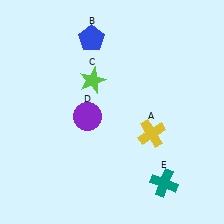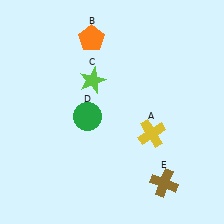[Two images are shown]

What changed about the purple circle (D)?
In Image 1, D is purple. In Image 2, it changed to green.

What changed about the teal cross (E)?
In Image 1, E is teal. In Image 2, it changed to brown.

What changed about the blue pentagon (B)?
In Image 1, B is blue. In Image 2, it changed to orange.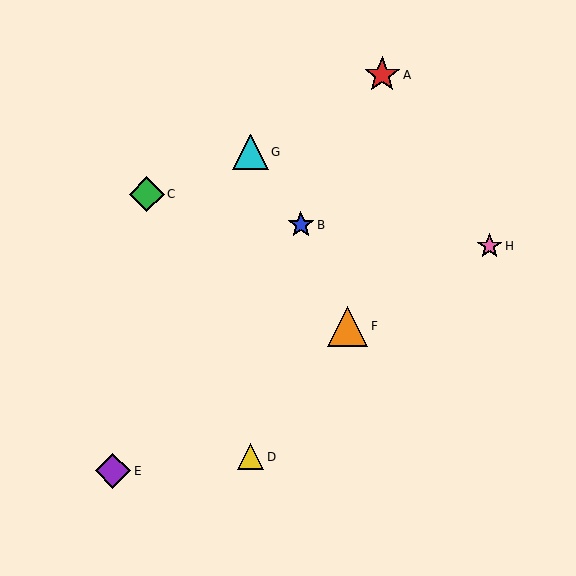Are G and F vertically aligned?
No, G is at x≈250 and F is at x≈348.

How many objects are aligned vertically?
2 objects (D, G) are aligned vertically.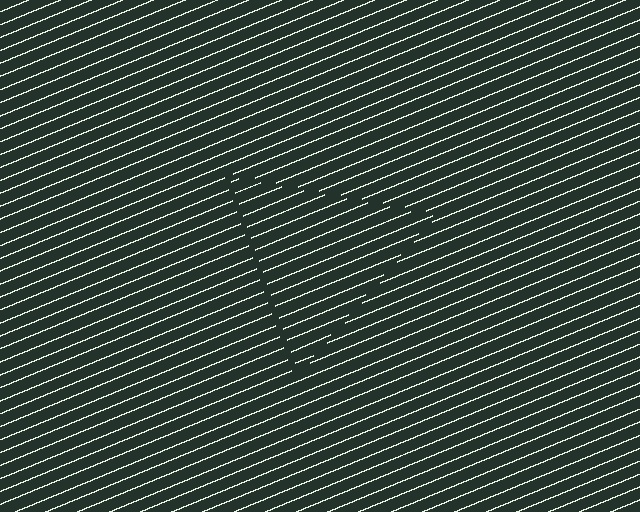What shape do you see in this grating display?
An illusory triangle. The interior of the shape contains the same grating, shifted by half a period — the contour is defined by the phase discontinuity where line-ends from the inner and outer gratings abut.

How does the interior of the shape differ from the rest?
The interior of the shape contains the same grating, shifted by half a period — the contour is defined by the phase discontinuity where line-ends from the inner and outer gratings abut.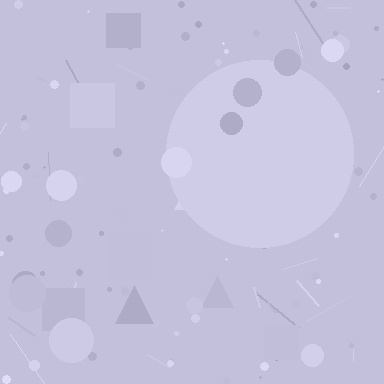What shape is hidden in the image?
A circle is hidden in the image.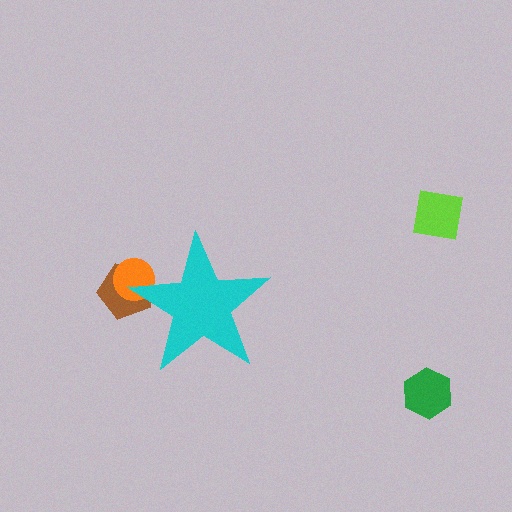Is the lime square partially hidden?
No, the lime square is fully visible.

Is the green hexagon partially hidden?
No, the green hexagon is fully visible.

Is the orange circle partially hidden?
Yes, the orange circle is partially hidden behind the cyan star.